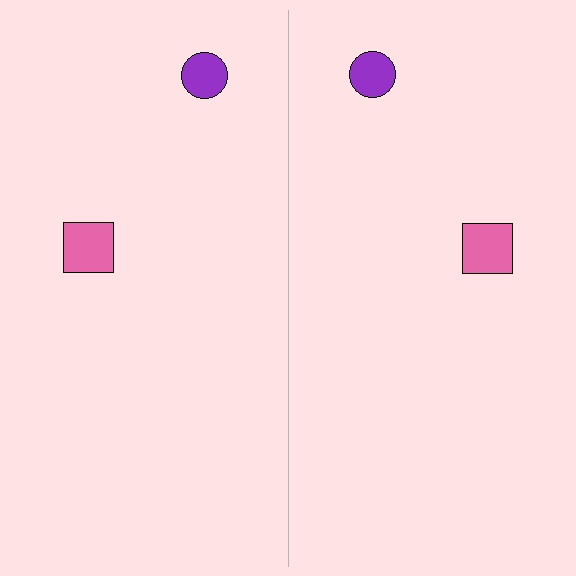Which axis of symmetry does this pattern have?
The pattern has a vertical axis of symmetry running through the center of the image.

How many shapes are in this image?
There are 4 shapes in this image.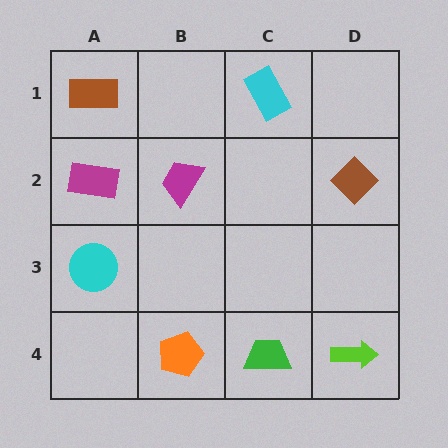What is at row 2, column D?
A brown diamond.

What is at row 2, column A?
A magenta rectangle.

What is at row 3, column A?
A cyan circle.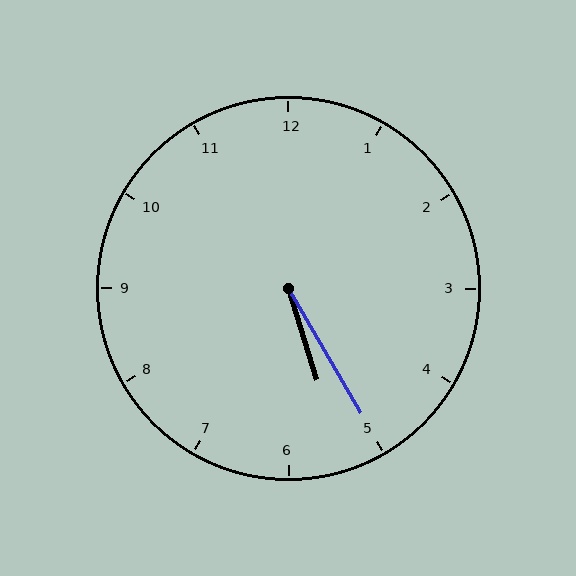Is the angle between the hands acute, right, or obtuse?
It is acute.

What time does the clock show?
5:25.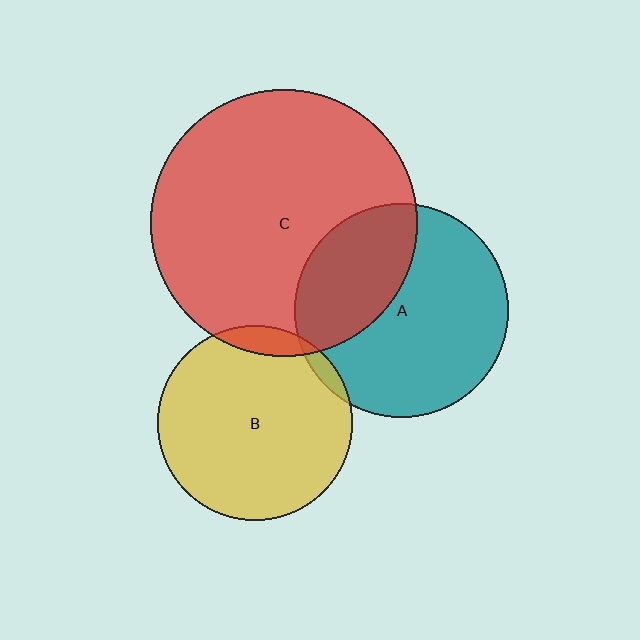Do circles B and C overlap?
Yes.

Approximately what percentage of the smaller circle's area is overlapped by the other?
Approximately 5%.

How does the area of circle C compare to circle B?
Approximately 1.9 times.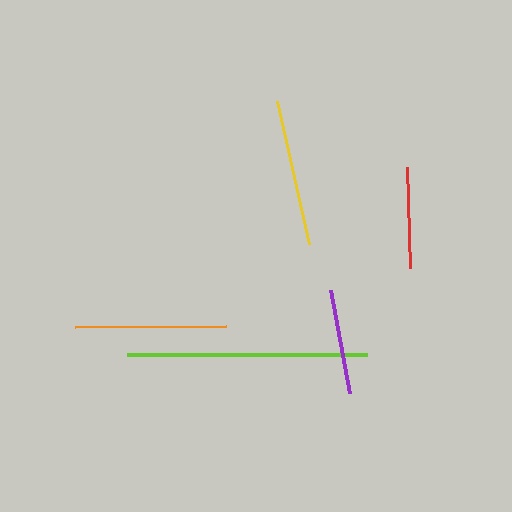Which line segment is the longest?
The lime line is the longest at approximately 240 pixels.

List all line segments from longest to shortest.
From longest to shortest: lime, orange, yellow, purple, red.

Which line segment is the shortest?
The red line is the shortest at approximately 100 pixels.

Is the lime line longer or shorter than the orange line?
The lime line is longer than the orange line.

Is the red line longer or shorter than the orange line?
The orange line is longer than the red line.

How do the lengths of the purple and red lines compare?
The purple and red lines are approximately the same length.